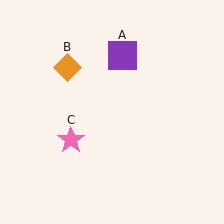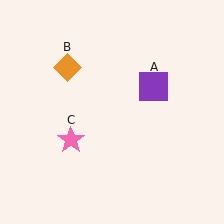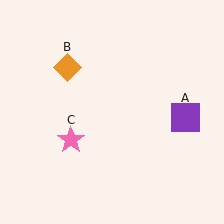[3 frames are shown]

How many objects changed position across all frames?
1 object changed position: purple square (object A).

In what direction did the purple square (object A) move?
The purple square (object A) moved down and to the right.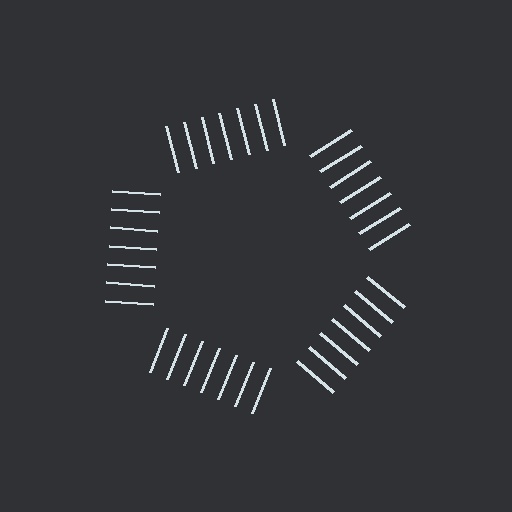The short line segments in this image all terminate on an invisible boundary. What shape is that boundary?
An illusory pentagon — the line segments terminate on its edges but no continuous stroke is drawn.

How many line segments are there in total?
35 — 7 along each of the 5 edges.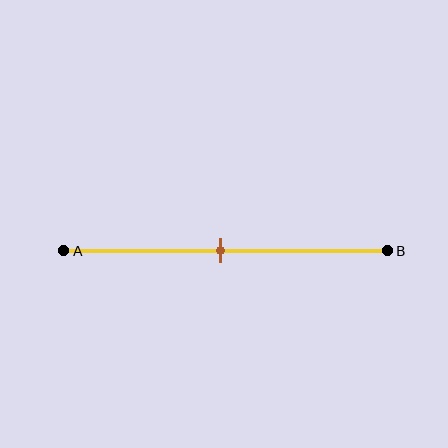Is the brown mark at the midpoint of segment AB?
Yes, the mark is approximately at the midpoint.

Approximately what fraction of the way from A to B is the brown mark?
The brown mark is approximately 50% of the way from A to B.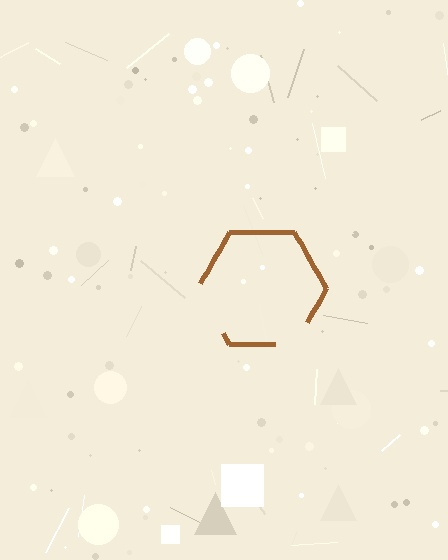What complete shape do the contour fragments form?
The contour fragments form a hexagon.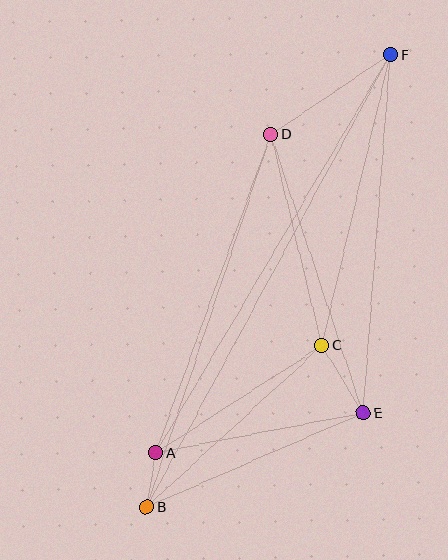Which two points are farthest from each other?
Points B and F are farthest from each other.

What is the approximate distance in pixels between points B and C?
The distance between B and C is approximately 238 pixels.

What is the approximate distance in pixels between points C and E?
The distance between C and E is approximately 79 pixels.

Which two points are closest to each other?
Points A and B are closest to each other.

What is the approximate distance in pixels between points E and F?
The distance between E and F is approximately 360 pixels.